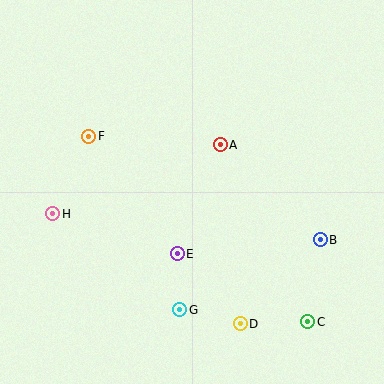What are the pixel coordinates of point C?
Point C is at (308, 322).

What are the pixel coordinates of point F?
Point F is at (89, 136).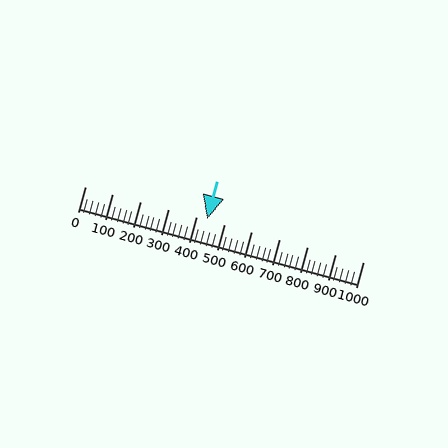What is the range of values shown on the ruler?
The ruler shows values from 0 to 1000.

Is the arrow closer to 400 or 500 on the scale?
The arrow is closer to 400.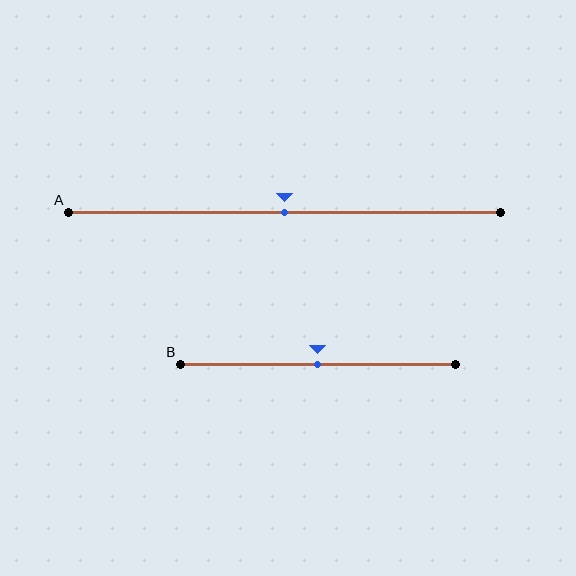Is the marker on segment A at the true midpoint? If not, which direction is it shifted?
Yes, the marker on segment A is at the true midpoint.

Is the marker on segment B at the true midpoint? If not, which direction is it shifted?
Yes, the marker on segment B is at the true midpoint.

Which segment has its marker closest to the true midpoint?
Segment A has its marker closest to the true midpoint.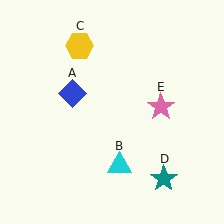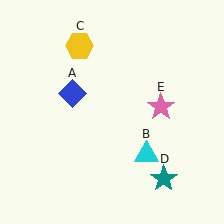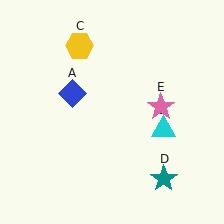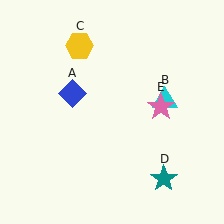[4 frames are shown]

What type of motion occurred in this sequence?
The cyan triangle (object B) rotated counterclockwise around the center of the scene.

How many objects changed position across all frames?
1 object changed position: cyan triangle (object B).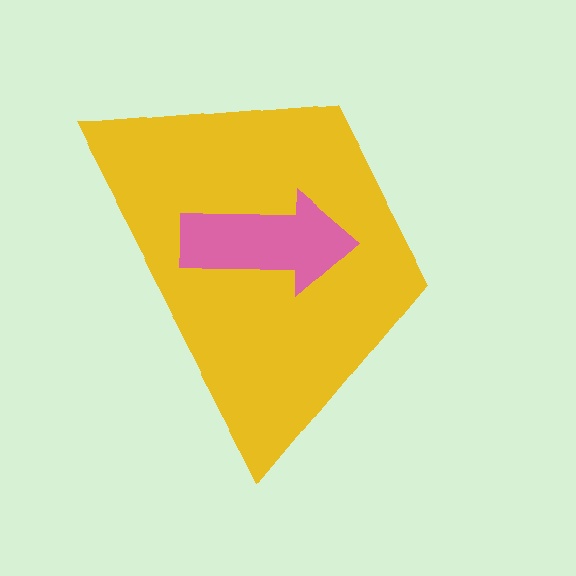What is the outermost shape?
The yellow trapezoid.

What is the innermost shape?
The pink arrow.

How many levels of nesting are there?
2.